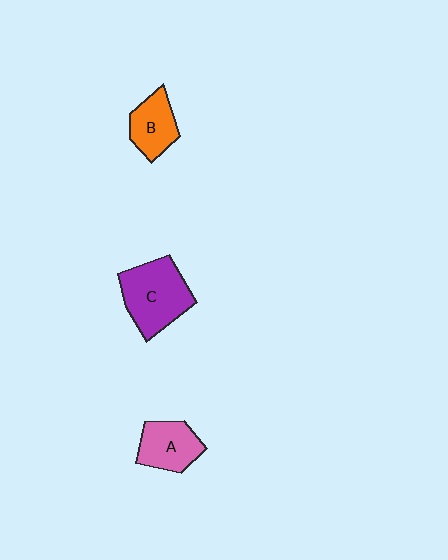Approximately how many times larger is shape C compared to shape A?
Approximately 1.5 times.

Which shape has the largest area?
Shape C (purple).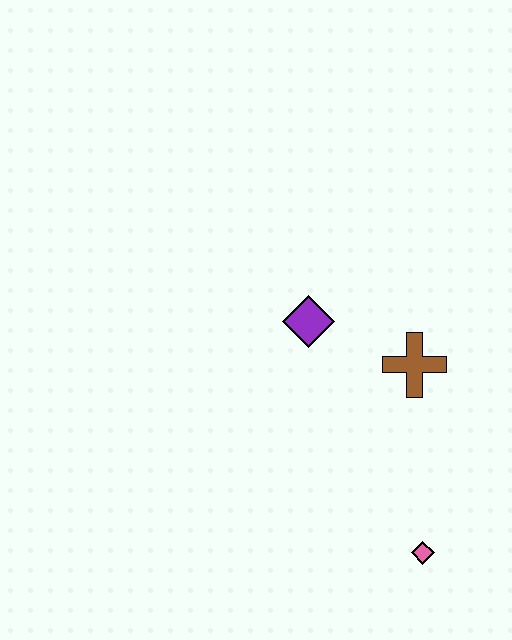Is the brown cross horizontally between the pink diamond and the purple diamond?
Yes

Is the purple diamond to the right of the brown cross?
No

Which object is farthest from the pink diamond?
The purple diamond is farthest from the pink diamond.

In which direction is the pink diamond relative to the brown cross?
The pink diamond is below the brown cross.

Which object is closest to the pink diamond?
The brown cross is closest to the pink diamond.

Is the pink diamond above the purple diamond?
No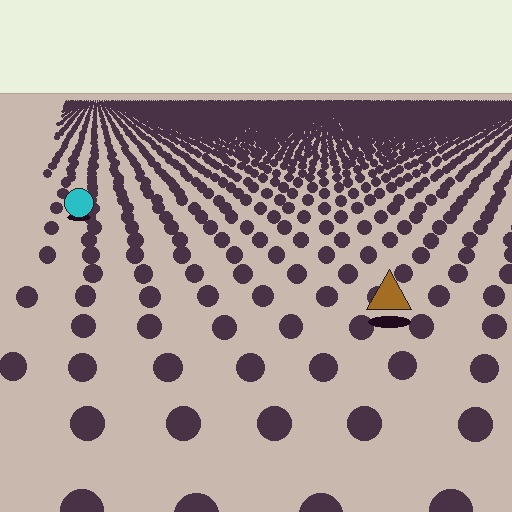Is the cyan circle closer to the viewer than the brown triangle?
No. The brown triangle is closer — you can tell from the texture gradient: the ground texture is coarser near it.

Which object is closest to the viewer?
The brown triangle is closest. The texture marks near it are larger and more spread out.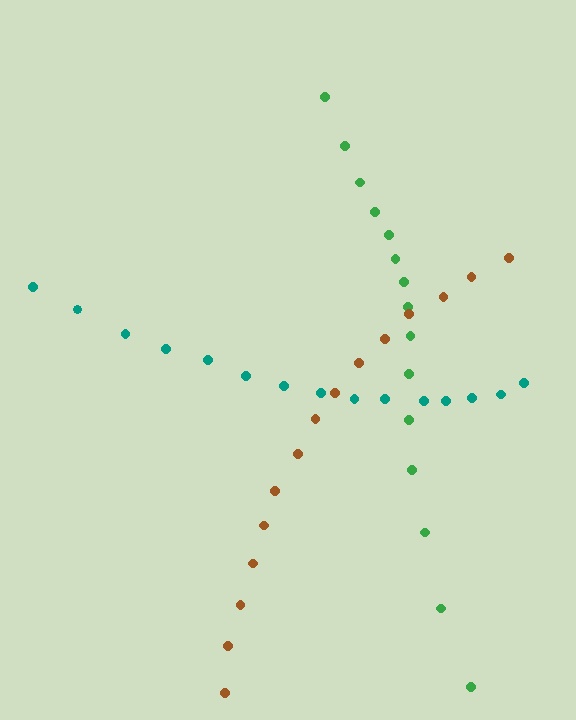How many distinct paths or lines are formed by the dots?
There are 3 distinct paths.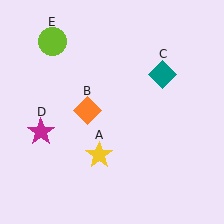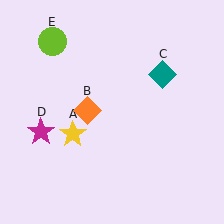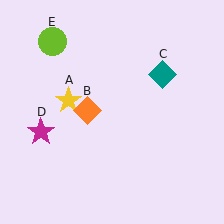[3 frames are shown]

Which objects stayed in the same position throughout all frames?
Orange diamond (object B) and teal diamond (object C) and magenta star (object D) and lime circle (object E) remained stationary.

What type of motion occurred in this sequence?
The yellow star (object A) rotated clockwise around the center of the scene.